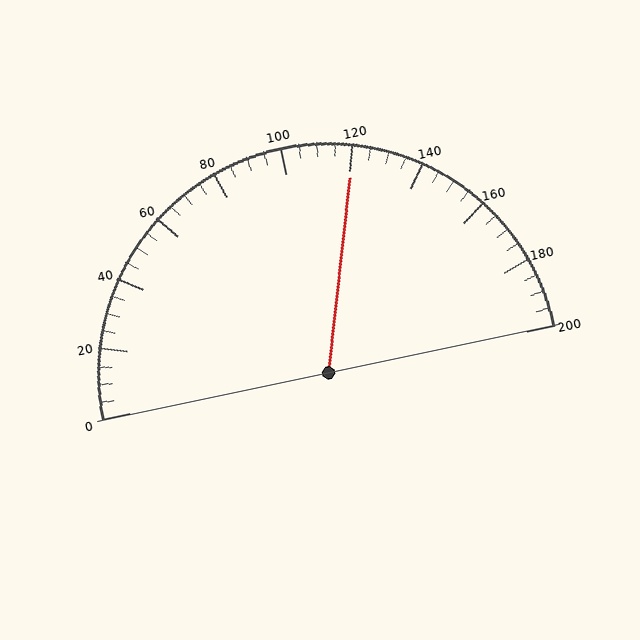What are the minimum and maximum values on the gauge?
The gauge ranges from 0 to 200.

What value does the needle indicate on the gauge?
The needle indicates approximately 120.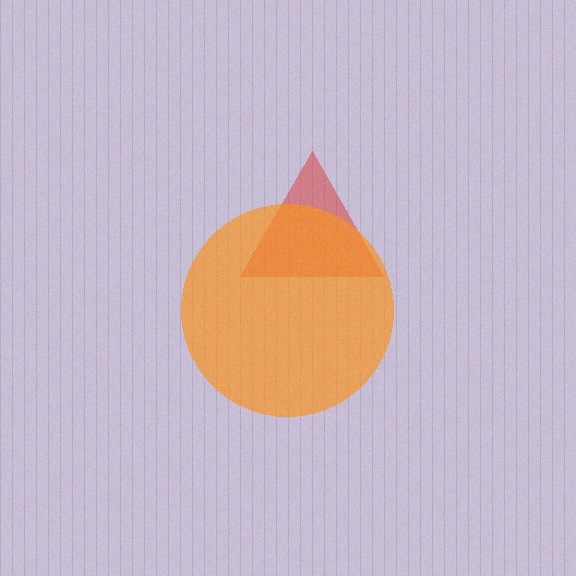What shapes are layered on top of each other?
The layered shapes are: a red triangle, an orange circle.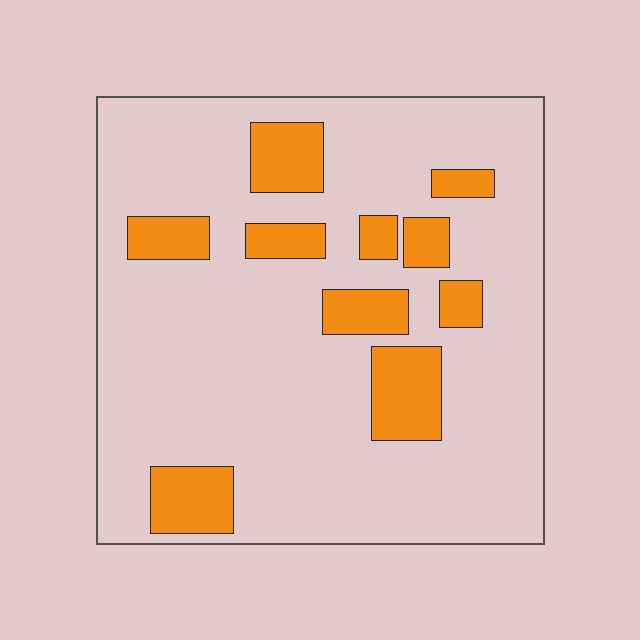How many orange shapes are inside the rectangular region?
10.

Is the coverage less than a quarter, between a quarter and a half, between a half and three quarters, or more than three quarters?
Less than a quarter.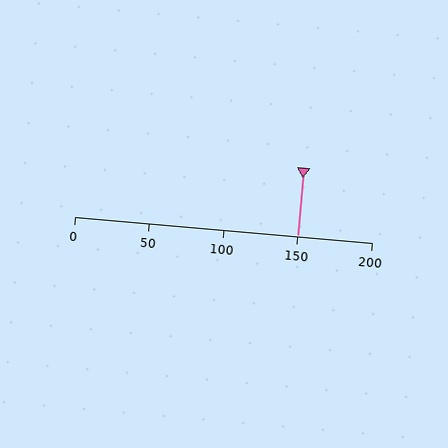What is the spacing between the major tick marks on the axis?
The major ticks are spaced 50 apart.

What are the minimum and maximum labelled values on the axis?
The axis runs from 0 to 200.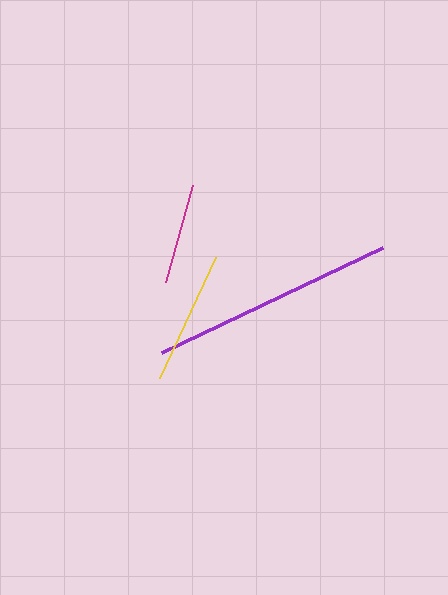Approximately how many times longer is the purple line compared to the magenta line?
The purple line is approximately 2.4 times the length of the magenta line.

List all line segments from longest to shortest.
From longest to shortest: purple, yellow, magenta.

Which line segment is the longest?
The purple line is the longest at approximately 245 pixels.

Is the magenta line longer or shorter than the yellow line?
The yellow line is longer than the magenta line.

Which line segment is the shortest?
The magenta line is the shortest at approximately 101 pixels.